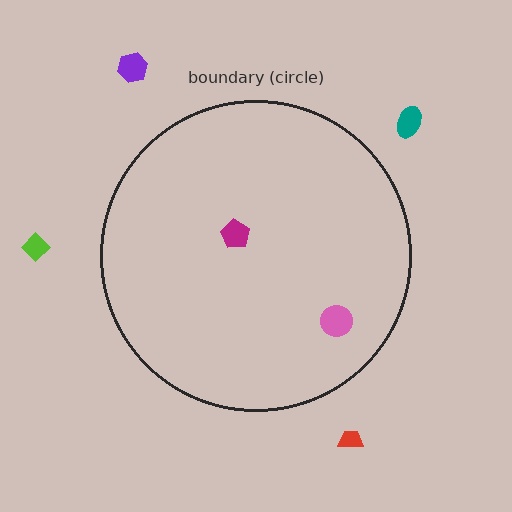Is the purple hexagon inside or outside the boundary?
Outside.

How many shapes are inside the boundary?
2 inside, 4 outside.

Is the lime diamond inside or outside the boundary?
Outside.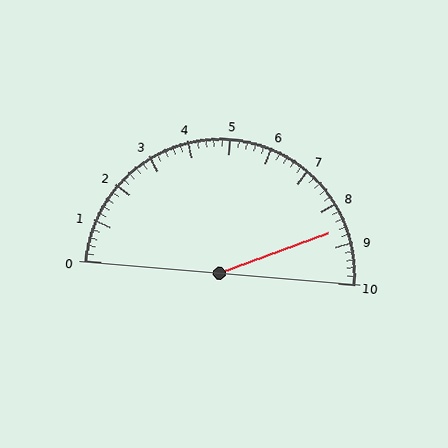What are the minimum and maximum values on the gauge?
The gauge ranges from 0 to 10.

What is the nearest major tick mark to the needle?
The nearest major tick mark is 9.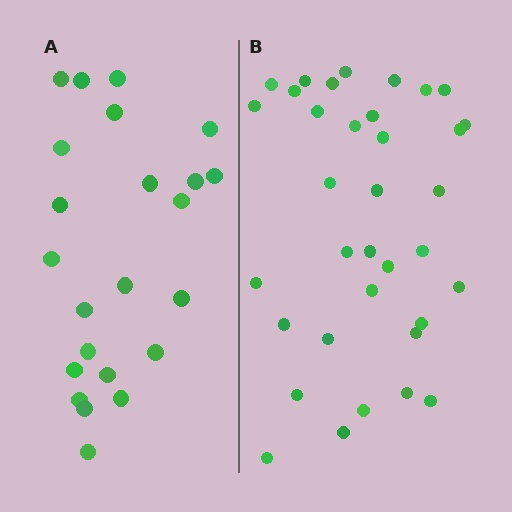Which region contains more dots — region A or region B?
Region B (the right region) has more dots.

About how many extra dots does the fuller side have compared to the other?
Region B has roughly 12 or so more dots than region A.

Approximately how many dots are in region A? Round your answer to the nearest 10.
About 20 dots. (The exact count is 23, which rounds to 20.)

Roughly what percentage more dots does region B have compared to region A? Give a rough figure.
About 50% more.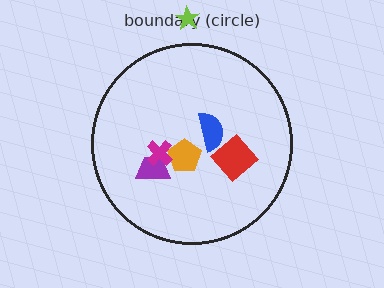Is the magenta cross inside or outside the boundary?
Inside.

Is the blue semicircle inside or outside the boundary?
Inside.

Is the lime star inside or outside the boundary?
Outside.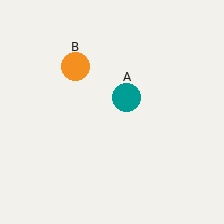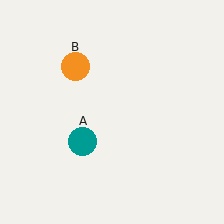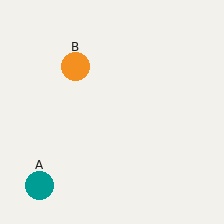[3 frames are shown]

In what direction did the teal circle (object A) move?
The teal circle (object A) moved down and to the left.